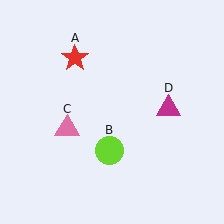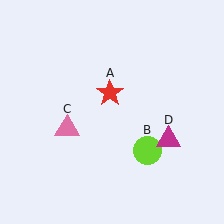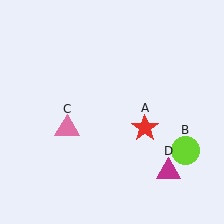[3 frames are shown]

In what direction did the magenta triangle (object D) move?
The magenta triangle (object D) moved down.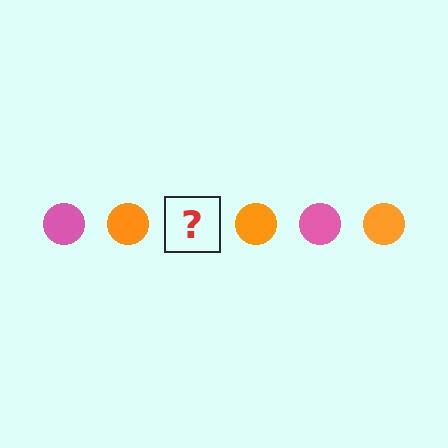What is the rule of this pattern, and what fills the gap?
The rule is that the pattern cycles through pink, orange circles. The gap should be filled with a pink circle.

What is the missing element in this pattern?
The missing element is a pink circle.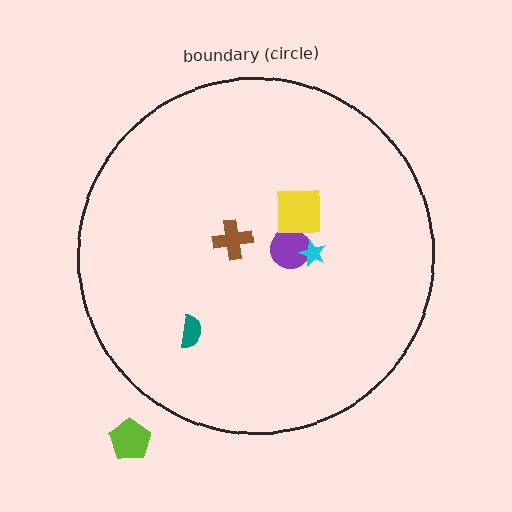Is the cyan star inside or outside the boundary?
Inside.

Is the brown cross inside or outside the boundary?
Inside.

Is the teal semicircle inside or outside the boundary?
Inside.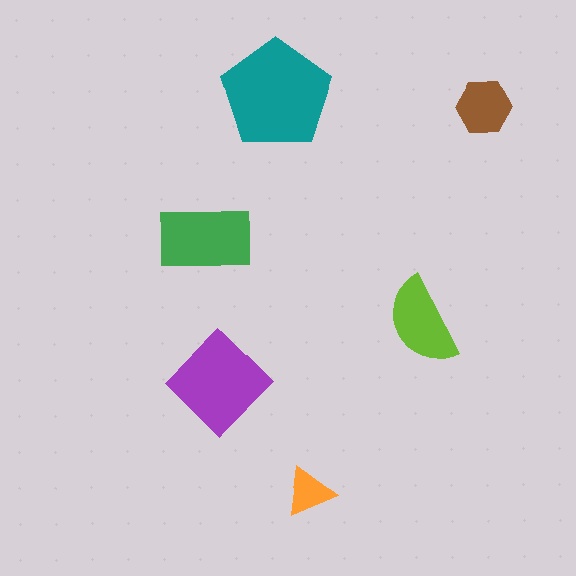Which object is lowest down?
The orange triangle is bottommost.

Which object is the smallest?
The orange triangle.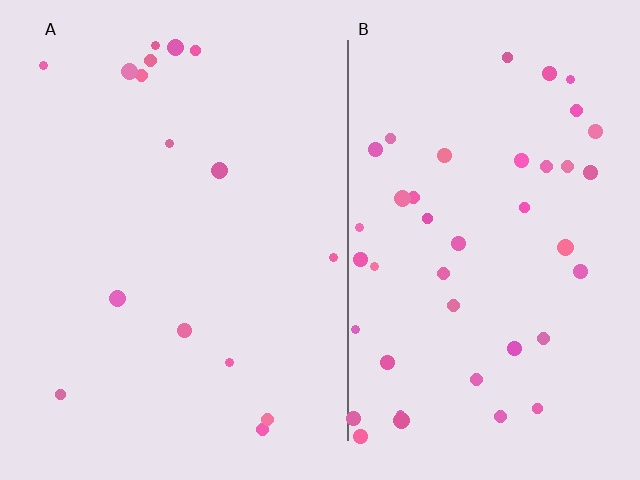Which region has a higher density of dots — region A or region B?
B (the right).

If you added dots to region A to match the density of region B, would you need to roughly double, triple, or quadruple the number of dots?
Approximately triple.